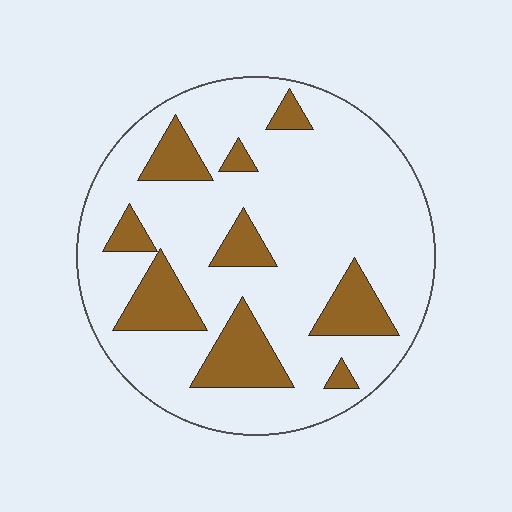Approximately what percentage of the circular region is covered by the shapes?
Approximately 20%.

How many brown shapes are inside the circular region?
9.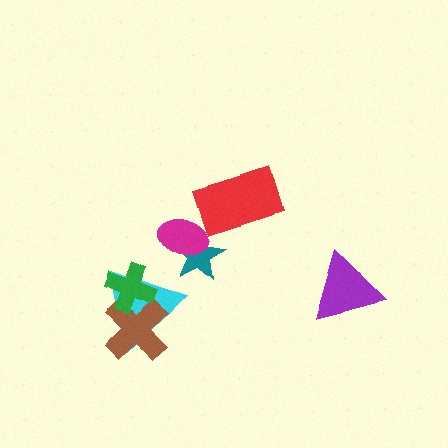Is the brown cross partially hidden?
Yes, it is partially covered by another shape.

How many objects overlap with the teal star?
1 object overlaps with the teal star.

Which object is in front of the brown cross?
The green cross is in front of the brown cross.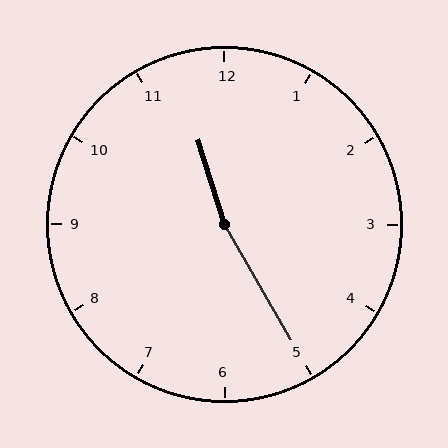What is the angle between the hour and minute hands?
Approximately 168 degrees.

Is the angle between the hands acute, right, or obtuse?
It is obtuse.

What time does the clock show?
11:25.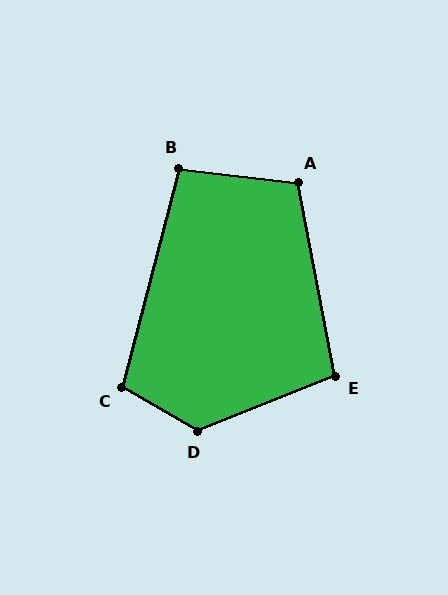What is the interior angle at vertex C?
Approximately 105 degrees (obtuse).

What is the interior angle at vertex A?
Approximately 108 degrees (obtuse).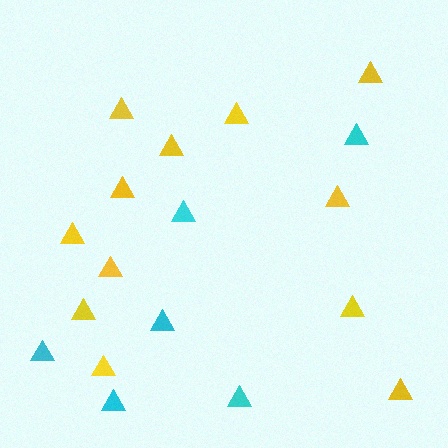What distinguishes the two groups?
There are 2 groups: one group of yellow triangles (12) and one group of cyan triangles (6).